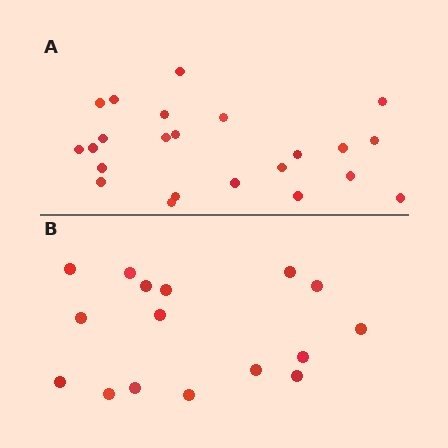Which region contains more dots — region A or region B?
Region A (the top region) has more dots.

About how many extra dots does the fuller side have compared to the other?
Region A has roughly 8 or so more dots than region B.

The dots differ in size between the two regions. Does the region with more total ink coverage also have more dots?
No. Region B has more total ink coverage because its dots are larger, but region A actually contains more individual dots. Total area can be misleading — the number of items is what matters here.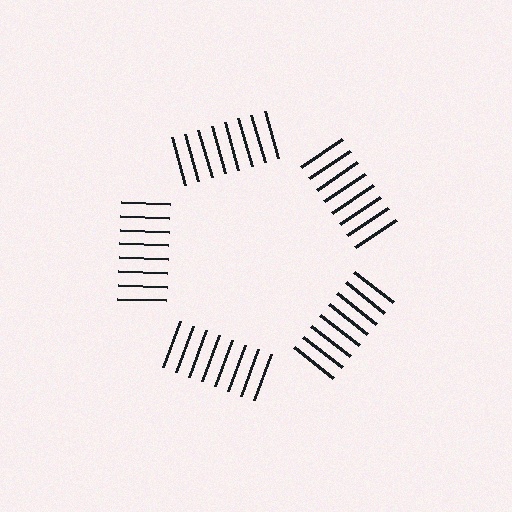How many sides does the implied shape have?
5 sides — the line-ends trace a pentagon.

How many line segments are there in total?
40 — 8 along each of the 5 edges.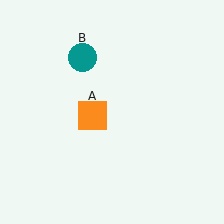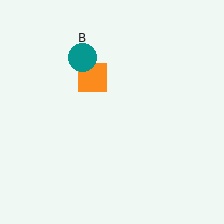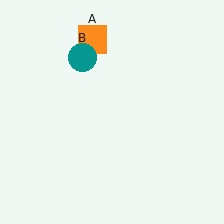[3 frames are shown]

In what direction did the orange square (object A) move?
The orange square (object A) moved up.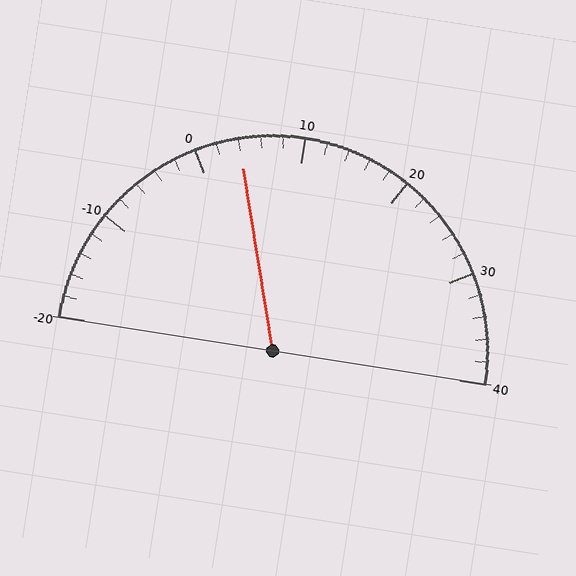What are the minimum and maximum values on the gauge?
The gauge ranges from -20 to 40.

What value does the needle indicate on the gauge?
The needle indicates approximately 4.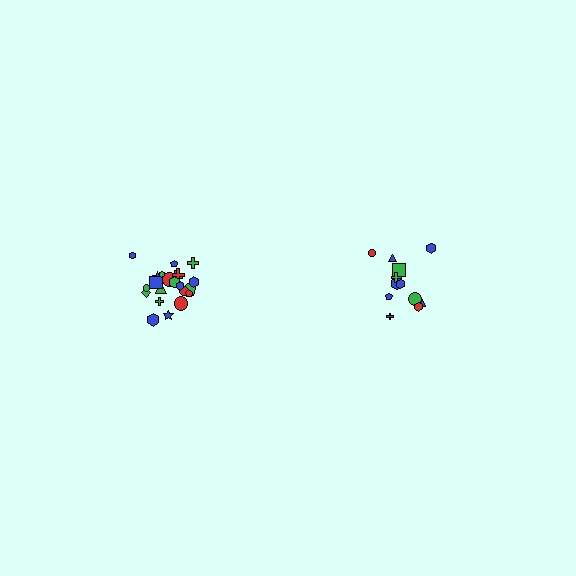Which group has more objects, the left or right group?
The left group.